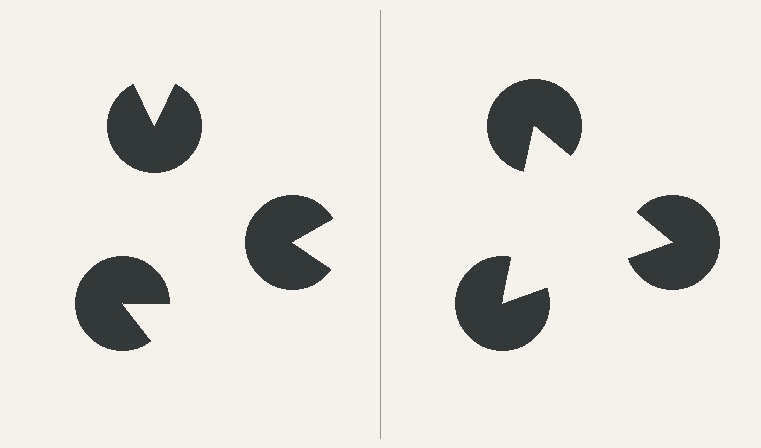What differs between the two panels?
The pac-man discs are positioned identically on both sides; only the wedge orientations differ. On the right they align to a triangle; on the left they are misaligned.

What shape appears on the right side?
An illusory triangle.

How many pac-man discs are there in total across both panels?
6 — 3 on each side.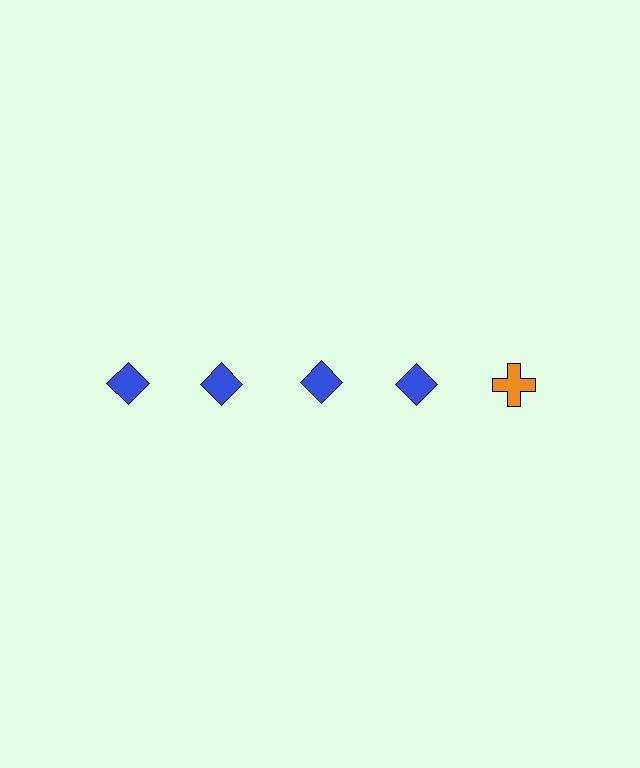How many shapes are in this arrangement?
There are 5 shapes arranged in a grid pattern.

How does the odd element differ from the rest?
It differs in both color (orange instead of blue) and shape (cross instead of diamond).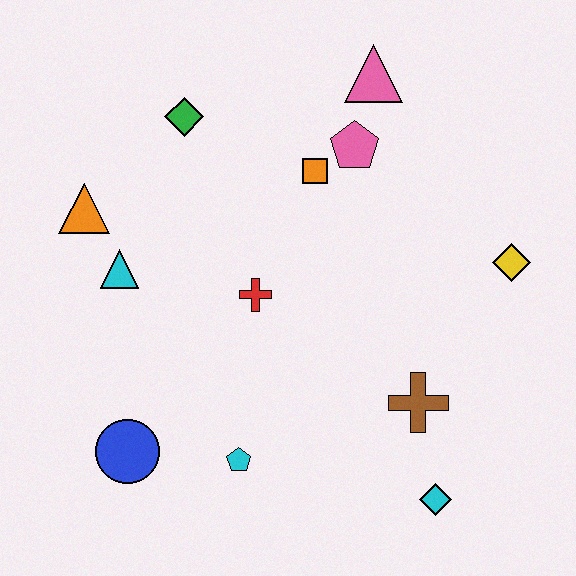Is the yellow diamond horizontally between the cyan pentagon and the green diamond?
No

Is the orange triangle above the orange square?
No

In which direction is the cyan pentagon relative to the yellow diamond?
The cyan pentagon is to the left of the yellow diamond.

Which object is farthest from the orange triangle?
The cyan diamond is farthest from the orange triangle.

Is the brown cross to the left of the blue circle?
No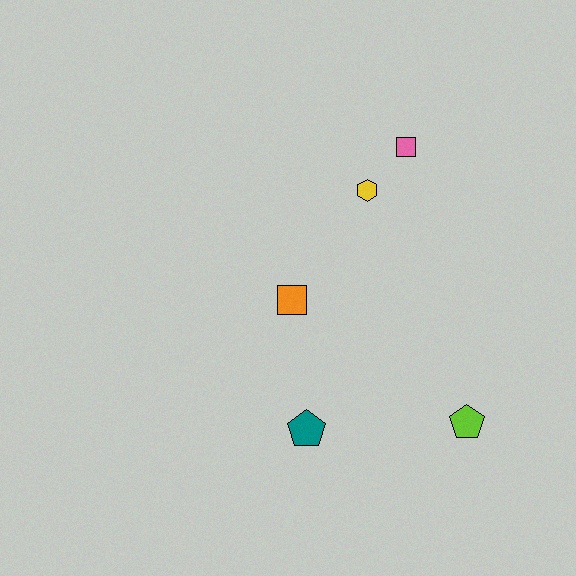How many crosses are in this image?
There are no crosses.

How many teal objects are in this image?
There is 1 teal object.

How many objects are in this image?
There are 5 objects.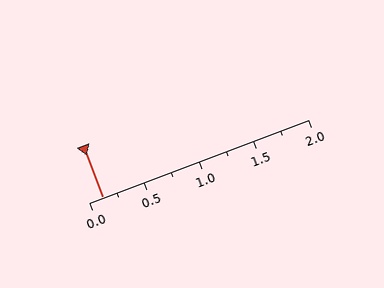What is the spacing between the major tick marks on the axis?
The major ticks are spaced 0.5 apart.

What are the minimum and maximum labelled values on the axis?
The axis runs from 0.0 to 2.0.